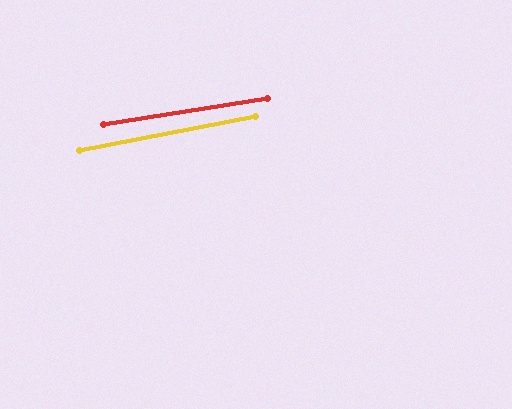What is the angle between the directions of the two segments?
Approximately 2 degrees.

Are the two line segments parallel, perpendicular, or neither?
Parallel — their directions differ by only 1.6°.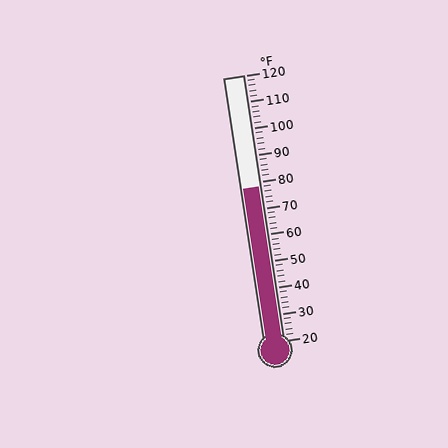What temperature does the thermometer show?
The thermometer shows approximately 78°F.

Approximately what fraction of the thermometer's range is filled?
The thermometer is filled to approximately 60% of its range.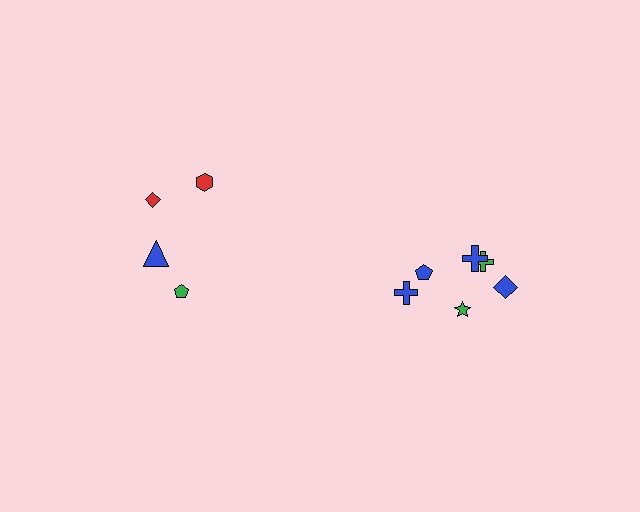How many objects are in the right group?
There are 6 objects.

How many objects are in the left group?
There are 4 objects.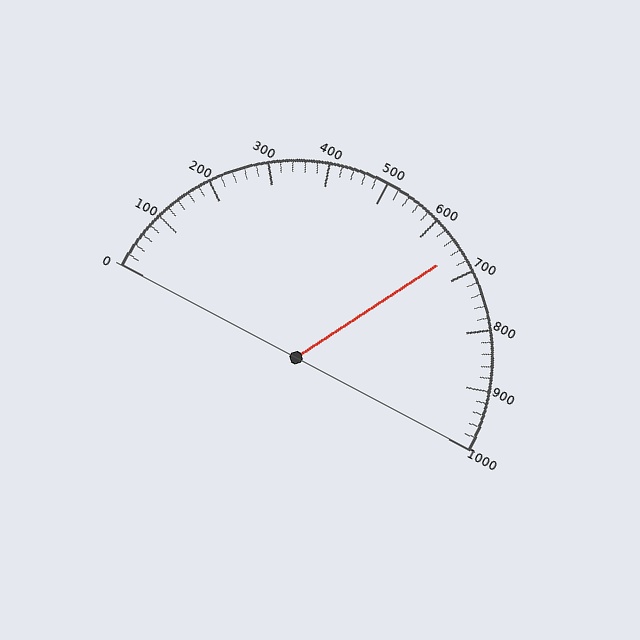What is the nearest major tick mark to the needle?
The nearest major tick mark is 700.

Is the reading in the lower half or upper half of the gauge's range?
The reading is in the upper half of the range (0 to 1000).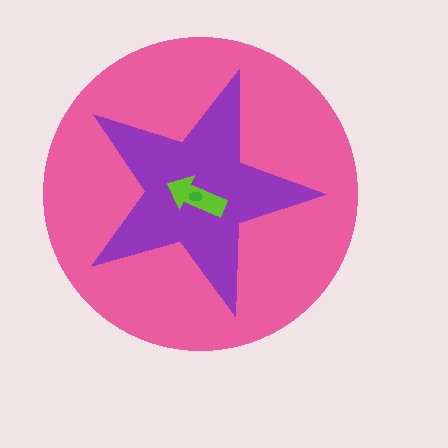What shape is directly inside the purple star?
The lime arrow.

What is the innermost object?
The green ellipse.